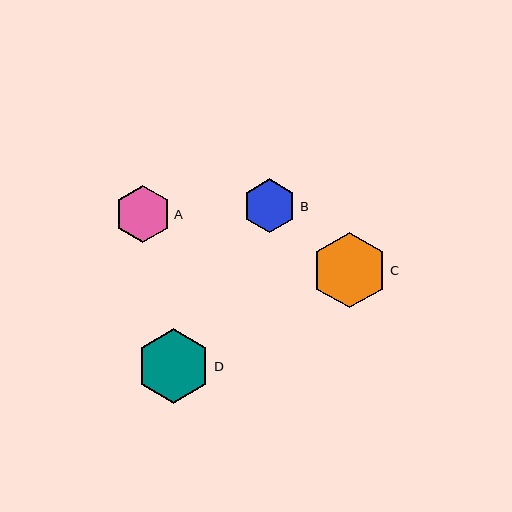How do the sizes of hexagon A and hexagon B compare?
Hexagon A and hexagon B are approximately the same size.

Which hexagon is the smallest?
Hexagon B is the smallest with a size of approximately 54 pixels.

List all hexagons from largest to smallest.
From largest to smallest: C, D, A, B.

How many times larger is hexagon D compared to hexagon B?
Hexagon D is approximately 1.4 times the size of hexagon B.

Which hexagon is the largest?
Hexagon C is the largest with a size of approximately 75 pixels.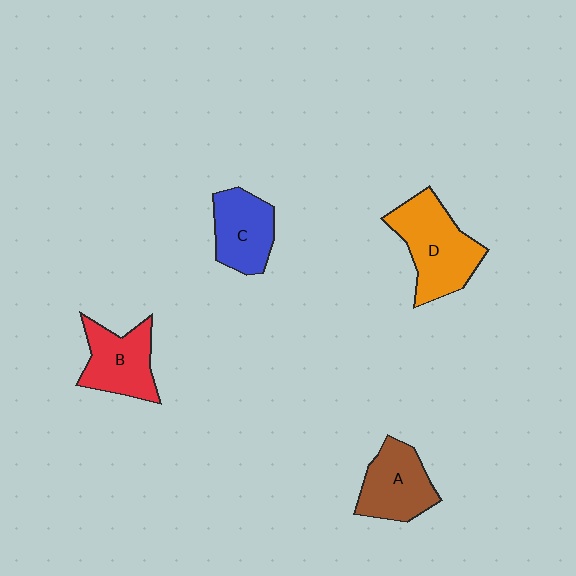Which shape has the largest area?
Shape D (orange).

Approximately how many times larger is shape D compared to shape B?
Approximately 1.3 times.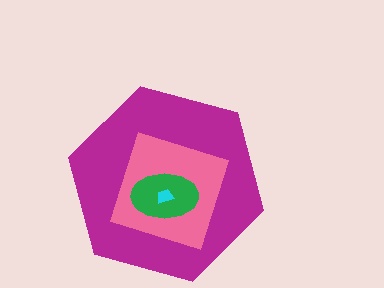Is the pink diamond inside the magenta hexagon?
Yes.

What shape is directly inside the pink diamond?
The green ellipse.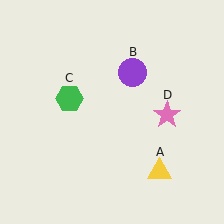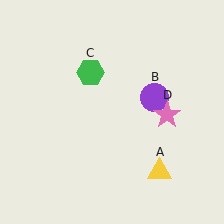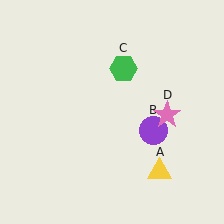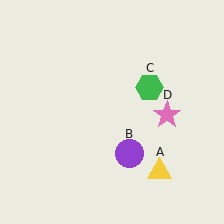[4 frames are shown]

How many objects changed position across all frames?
2 objects changed position: purple circle (object B), green hexagon (object C).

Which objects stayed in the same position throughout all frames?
Yellow triangle (object A) and pink star (object D) remained stationary.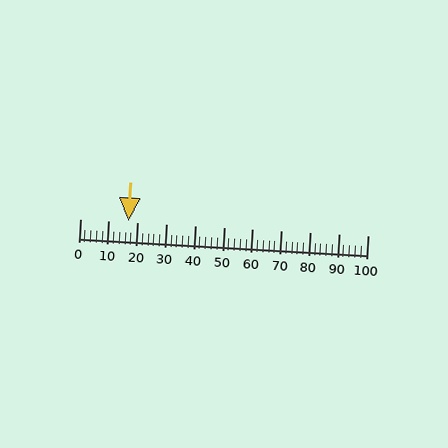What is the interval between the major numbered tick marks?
The major tick marks are spaced 10 units apart.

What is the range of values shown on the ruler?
The ruler shows values from 0 to 100.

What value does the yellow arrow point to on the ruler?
The yellow arrow points to approximately 17.